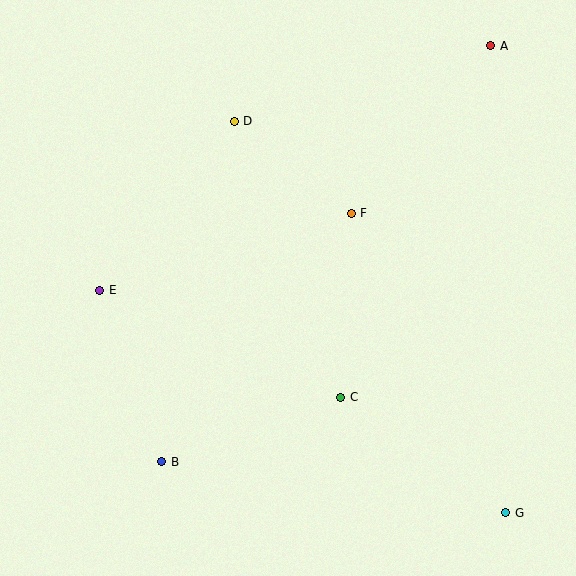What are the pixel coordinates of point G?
Point G is at (506, 513).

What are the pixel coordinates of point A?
Point A is at (491, 46).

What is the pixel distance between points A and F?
The distance between A and F is 218 pixels.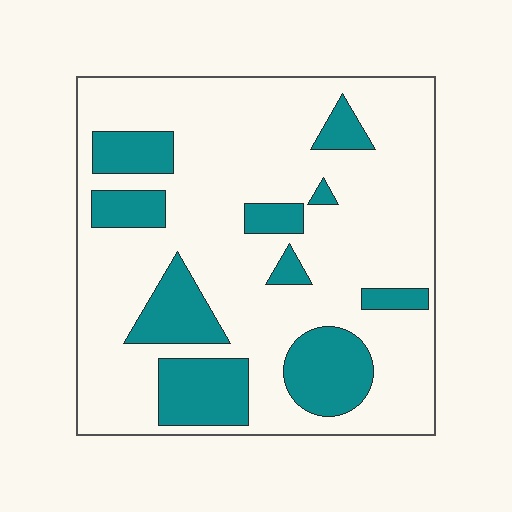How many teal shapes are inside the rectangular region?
10.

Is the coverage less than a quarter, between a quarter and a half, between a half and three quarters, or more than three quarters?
Less than a quarter.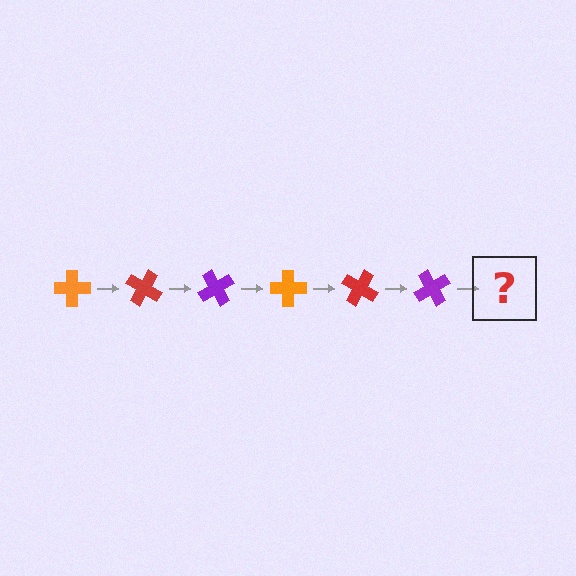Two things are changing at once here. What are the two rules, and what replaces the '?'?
The two rules are that it rotates 30 degrees each step and the color cycles through orange, red, and purple. The '?' should be an orange cross, rotated 180 degrees from the start.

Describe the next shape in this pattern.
It should be an orange cross, rotated 180 degrees from the start.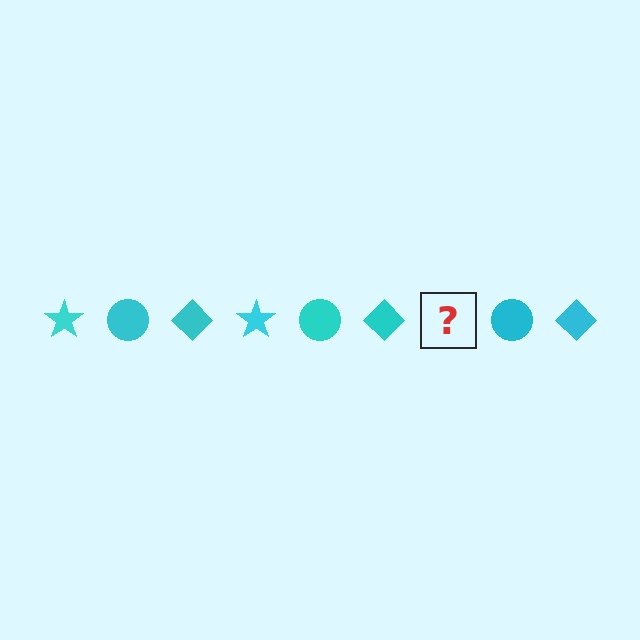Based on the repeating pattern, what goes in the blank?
The blank should be a cyan star.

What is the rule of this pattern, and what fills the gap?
The rule is that the pattern cycles through star, circle, diamond shapes in cyan. The gap should be filled with a cyan star.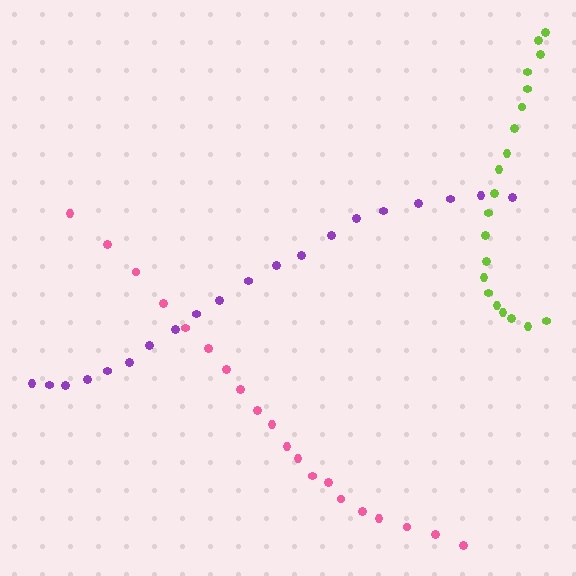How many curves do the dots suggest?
There are 3 distinct paths.